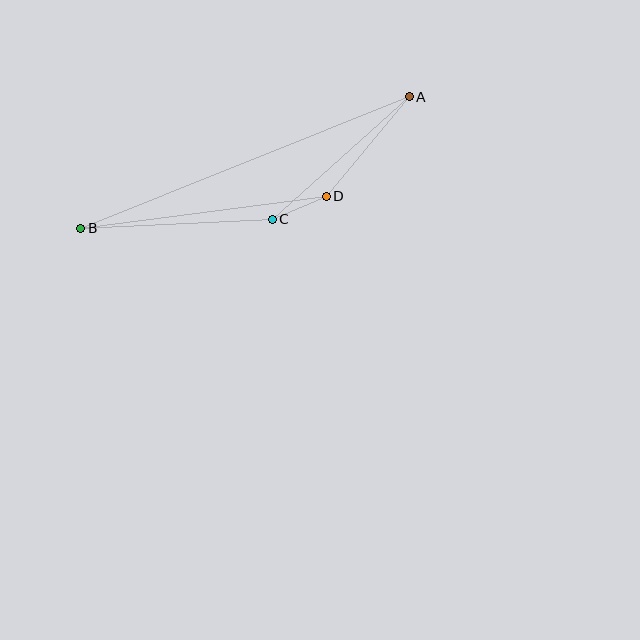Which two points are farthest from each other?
Points A and B are farthest from each other.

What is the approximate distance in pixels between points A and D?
The distance between A and D is approximately 130 pixels.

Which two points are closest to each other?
Points C and D are closest to each other.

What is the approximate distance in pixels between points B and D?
The distance between B and D is approximately 248 pixels.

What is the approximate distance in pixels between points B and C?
The distance between B and C is approximately 192 pixels.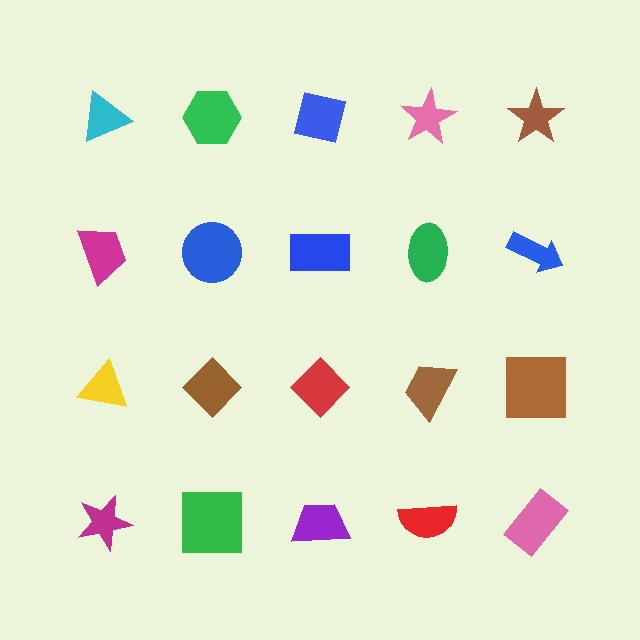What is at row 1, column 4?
A pink star.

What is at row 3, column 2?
A brown diamond.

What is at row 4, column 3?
A purple trapezoid.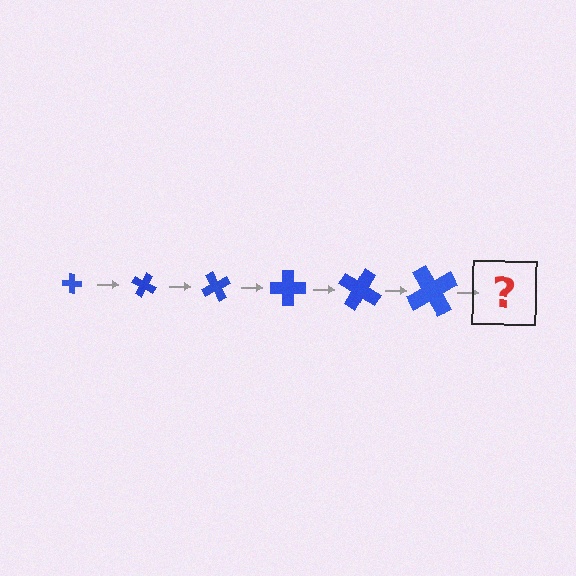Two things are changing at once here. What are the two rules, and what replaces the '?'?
The two rules are that the cross grows larger each step and it rotates 30 degrees each step. The '?' should be a cross, larger than the previous one and rotated 180 degrees from the start.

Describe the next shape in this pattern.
It should be a cross, larger than the previous one and rotated 180 degrees from the start.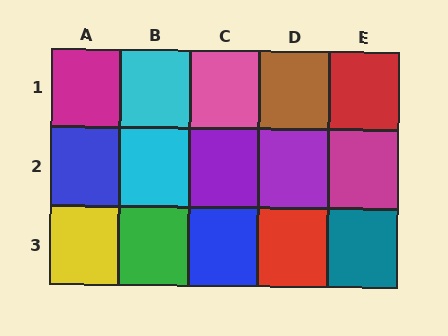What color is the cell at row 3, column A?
Yellow.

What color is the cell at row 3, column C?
Blue.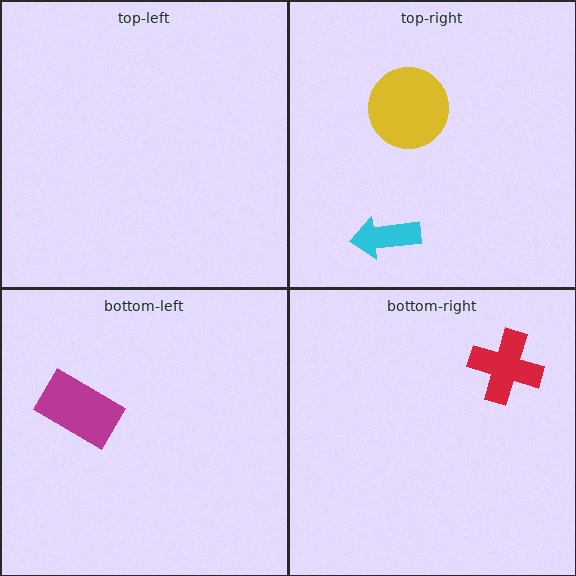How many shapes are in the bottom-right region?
1.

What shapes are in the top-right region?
The cyan arrow, the yellow circle.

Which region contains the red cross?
The bottom-right region.